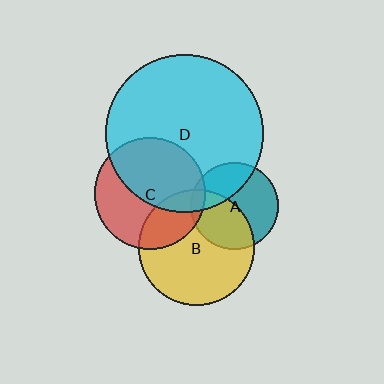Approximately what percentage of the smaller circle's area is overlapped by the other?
Approximately 45%.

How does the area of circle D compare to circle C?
Approximately 2.0 times.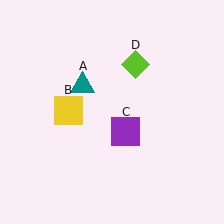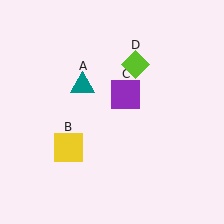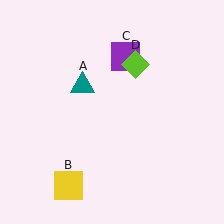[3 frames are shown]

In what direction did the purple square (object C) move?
The purple square (object C) moved up.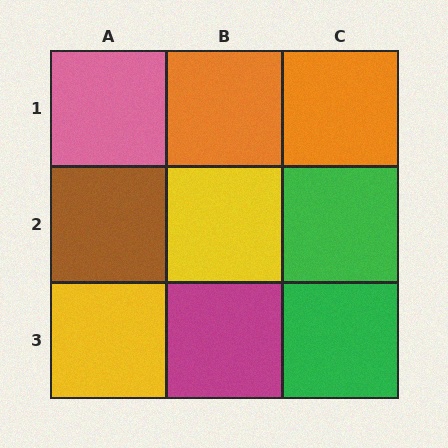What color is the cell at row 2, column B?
Yellow.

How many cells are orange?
2 cells are orange.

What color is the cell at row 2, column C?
Green.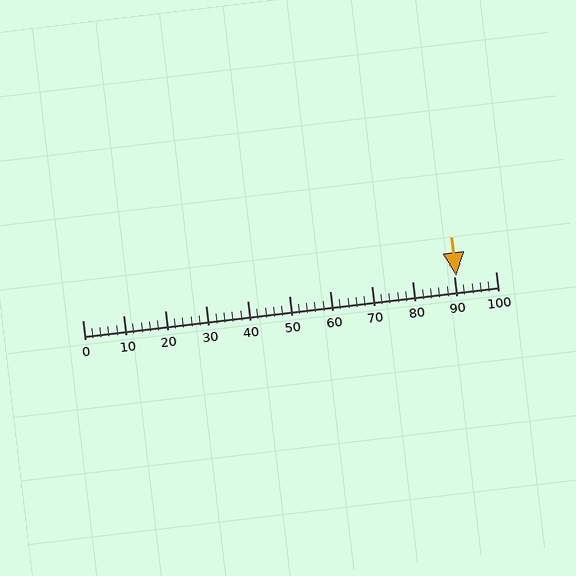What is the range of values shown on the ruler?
The ruler shows values from 0 to 100.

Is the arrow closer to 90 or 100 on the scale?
The arrow is closer to 90.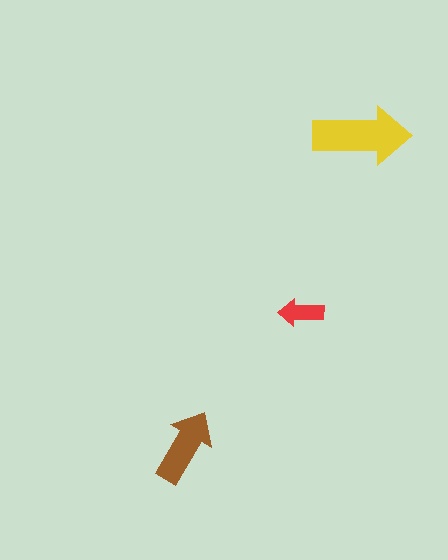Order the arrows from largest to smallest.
the yellow one, the brown one, the red one.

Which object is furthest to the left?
The brown arrow is leftmost.